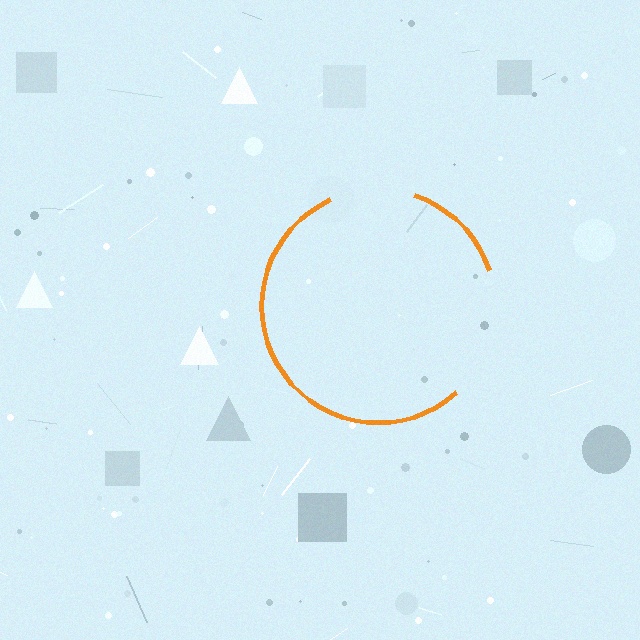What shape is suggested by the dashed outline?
The dashed outline suggests a circle.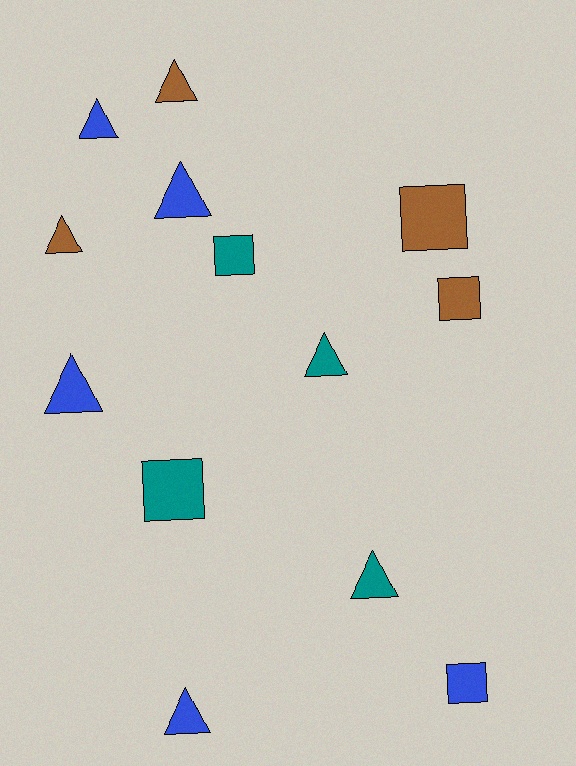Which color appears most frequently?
Blue, with 5 objects.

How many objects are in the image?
There are 13 objects.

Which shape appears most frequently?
Triangle, with 8 objects.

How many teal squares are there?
There are 2 teal squares.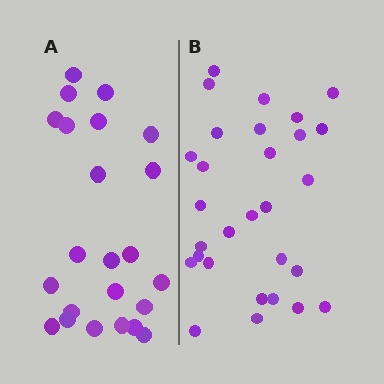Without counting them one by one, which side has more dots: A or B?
Region B (the right region) has more dots.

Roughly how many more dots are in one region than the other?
Region B has about 6 more dots than region A.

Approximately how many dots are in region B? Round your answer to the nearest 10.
About 30 dots. (The exact count is 29, which rounds to 30.)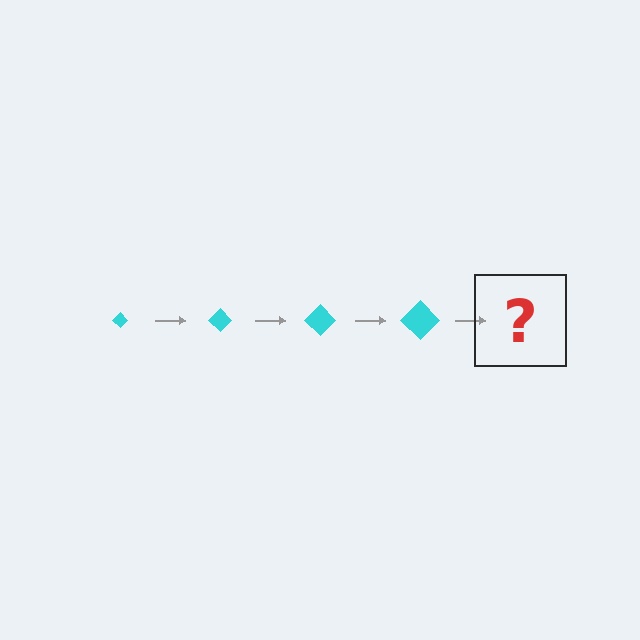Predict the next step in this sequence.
The next step is a cyan diamond, larger than the previous one.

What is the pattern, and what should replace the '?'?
The pattern is that the diamond gets progressively larger each step. The '?' should be a cyan diamond, larger than the previous one.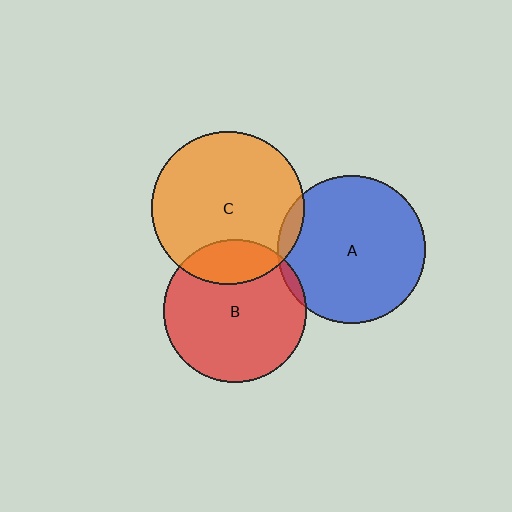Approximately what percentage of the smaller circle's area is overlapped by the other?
Approximately 20%.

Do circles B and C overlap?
Yes.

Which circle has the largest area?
Circle C (orange).